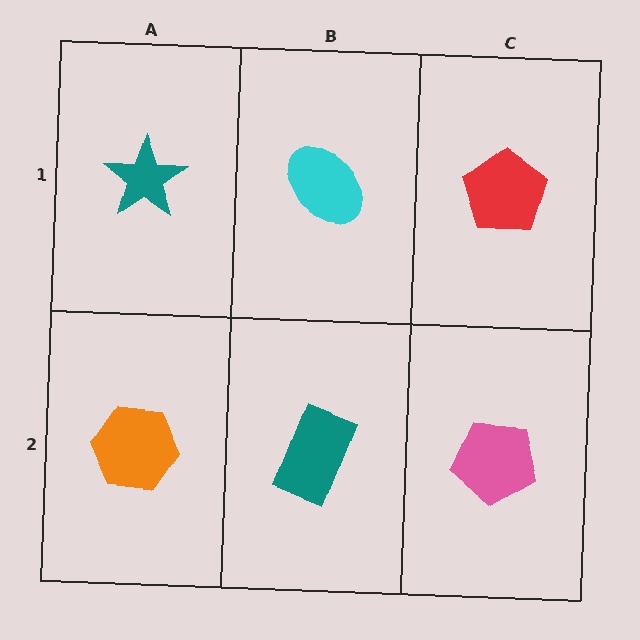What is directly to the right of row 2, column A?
A teal rectangle.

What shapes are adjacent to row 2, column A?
A teal star (row 1, column A), a teal rectangle (row 2, column B).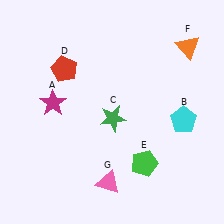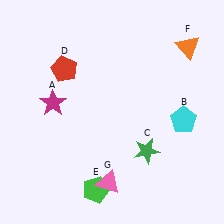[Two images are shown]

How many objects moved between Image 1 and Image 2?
2 objects moved between the two images.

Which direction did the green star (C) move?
The green star (C) moved right.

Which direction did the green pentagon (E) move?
The green pentagon (E) moved left.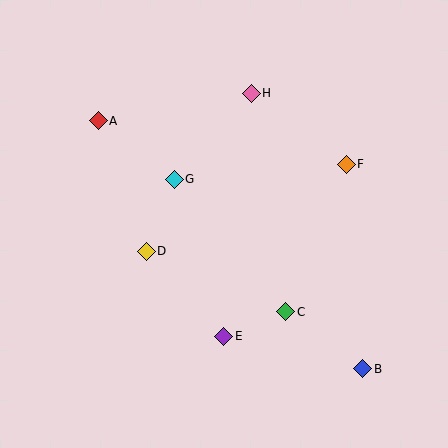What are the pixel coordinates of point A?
Point A is at (98, 121).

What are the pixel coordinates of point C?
Point C is at (286, 312).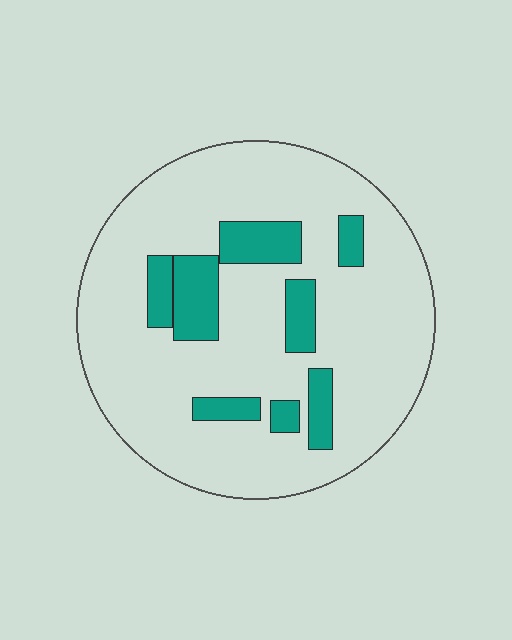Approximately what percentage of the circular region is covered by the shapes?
Approximately 15%.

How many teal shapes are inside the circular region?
8.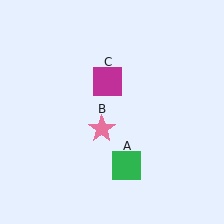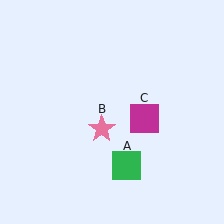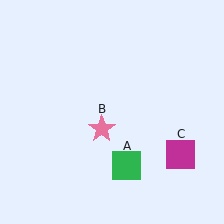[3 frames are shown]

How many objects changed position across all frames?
1 object changed position: magenta square (object C).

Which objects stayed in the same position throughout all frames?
Green square (object A) and pink star (object B) remained stationary.